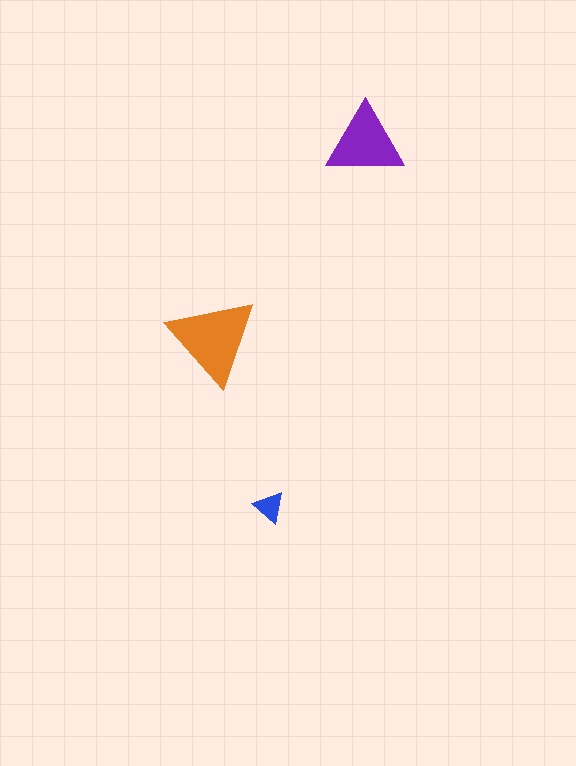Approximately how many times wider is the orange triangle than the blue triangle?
About 3 times wider.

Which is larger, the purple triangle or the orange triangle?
The orange one.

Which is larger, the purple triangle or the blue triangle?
The purple one.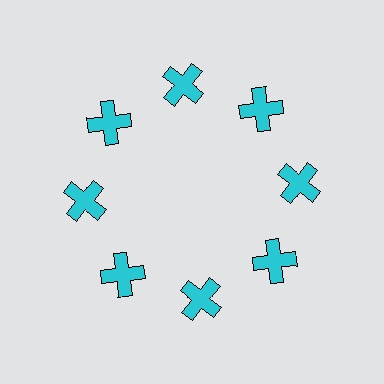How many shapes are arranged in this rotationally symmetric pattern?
There are 8 shapes, arranged in 8 groups of 1.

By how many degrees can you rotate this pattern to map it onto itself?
The pattern maps onto itself every 45 degrees of rotation.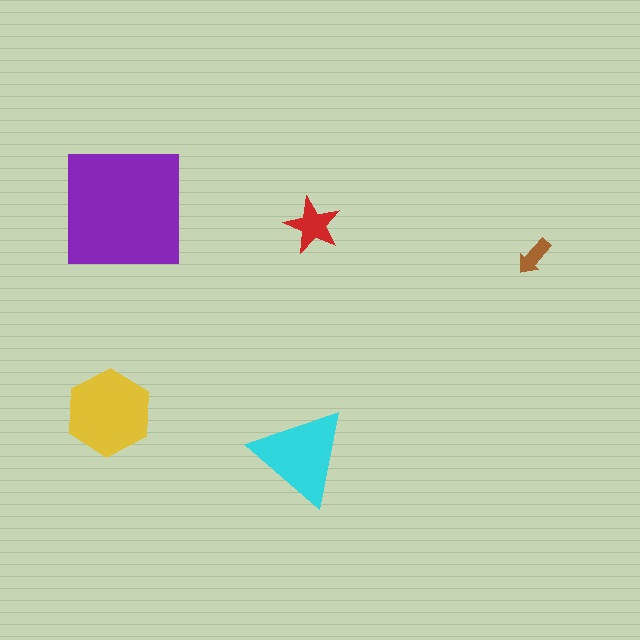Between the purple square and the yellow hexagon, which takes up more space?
The purple square.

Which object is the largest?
The purple square.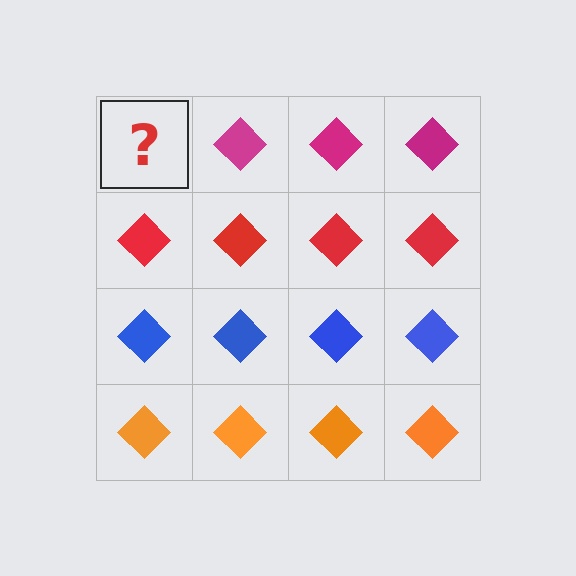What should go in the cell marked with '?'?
The missing cell should contain a magenta diamond.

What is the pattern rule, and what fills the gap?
The rule is that each row has a consistent color. The gap should be filled with a magenta diamond.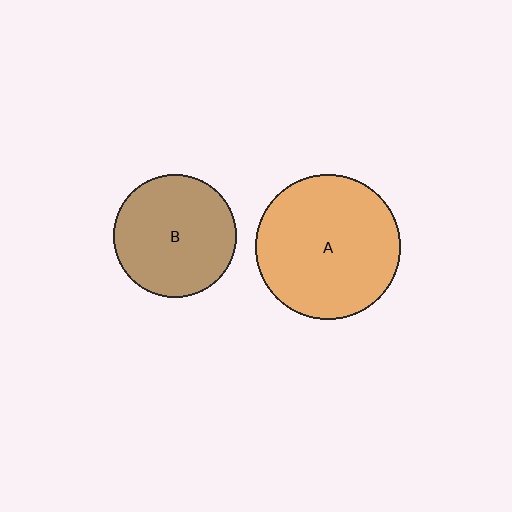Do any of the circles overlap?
No, none of the circles overlap.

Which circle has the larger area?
Circle A (orange).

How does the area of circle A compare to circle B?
Approximately 1.4 times.